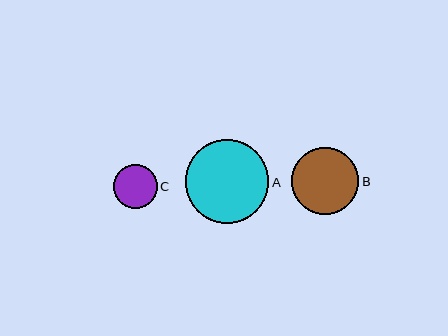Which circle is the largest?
Circle A is the largest with a size of approximately 84 pixels.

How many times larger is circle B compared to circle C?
Circle B is approximately 1.5 times the size of circle C.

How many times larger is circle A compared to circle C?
Circle A is approximately 1.9 times the size of circle C.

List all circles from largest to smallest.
From largest to smallest: A, B, C.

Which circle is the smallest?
Circle C is the smallest with a size of approximately 44 pixels.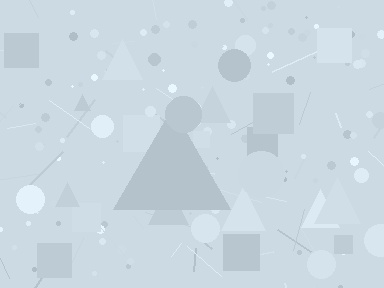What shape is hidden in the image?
A triangle is hidden in the image.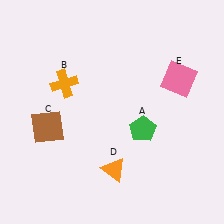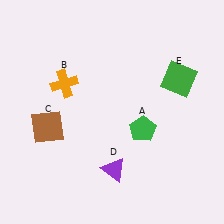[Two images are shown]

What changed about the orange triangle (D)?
In Image 1, D is orange. In Image 2, it changed to purple.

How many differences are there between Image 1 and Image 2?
There are 2 differences between the two images.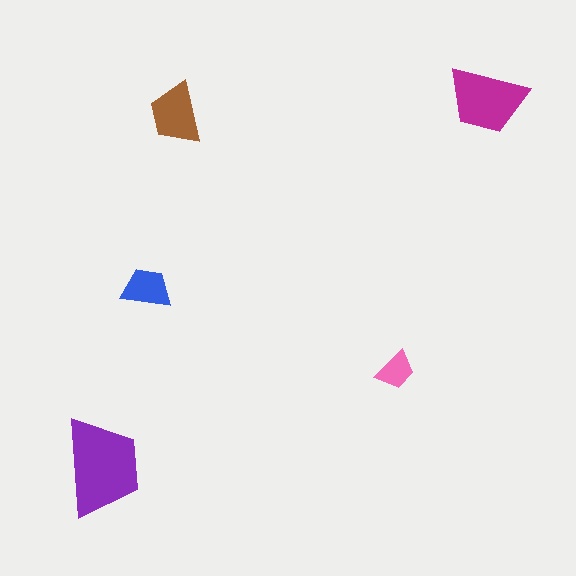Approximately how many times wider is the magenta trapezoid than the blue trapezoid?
About 1.5 times wider.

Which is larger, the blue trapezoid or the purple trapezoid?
The purple one.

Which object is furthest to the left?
The purple trapezoid is leftmost.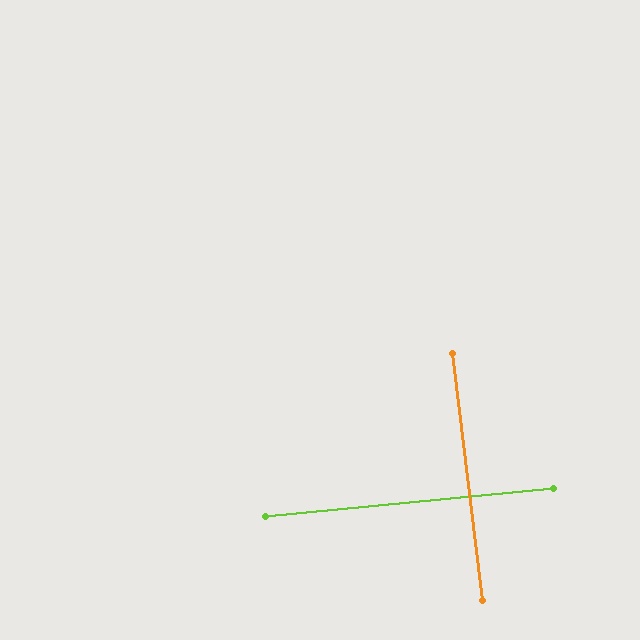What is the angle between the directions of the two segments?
Approximately 89 degrees.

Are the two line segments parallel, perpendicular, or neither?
Perpendicular — they meet at approximately 89°.